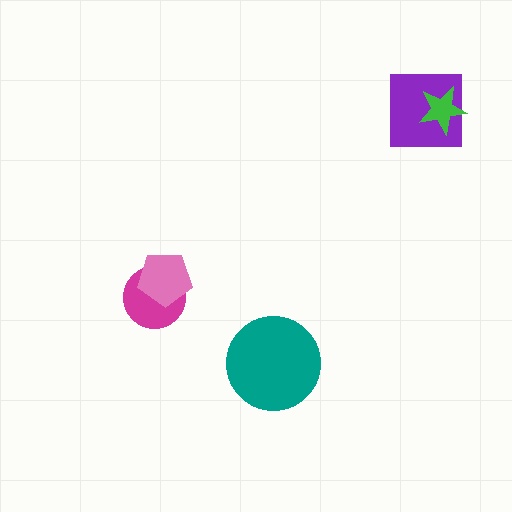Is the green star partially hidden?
No, no other shape covers it.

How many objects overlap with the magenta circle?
1 object overlaps with the magenta circle.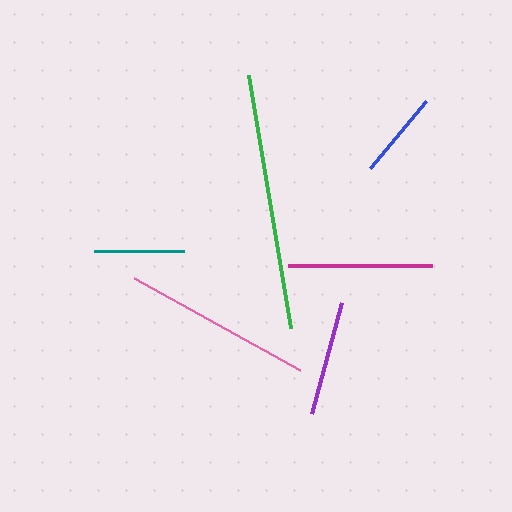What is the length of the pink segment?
The pink segment is approximately 190 pixels long.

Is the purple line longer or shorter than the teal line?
The purple line is longer than the teal line.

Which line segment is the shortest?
The blue line is the shortest at approximately 87 pixels.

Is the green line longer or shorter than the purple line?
The green line is longer than the purple line.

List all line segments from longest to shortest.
From longest to shortest: green, pink, magenta, purple, teal, blue.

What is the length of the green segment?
The green segment is approximately 256 pixels long.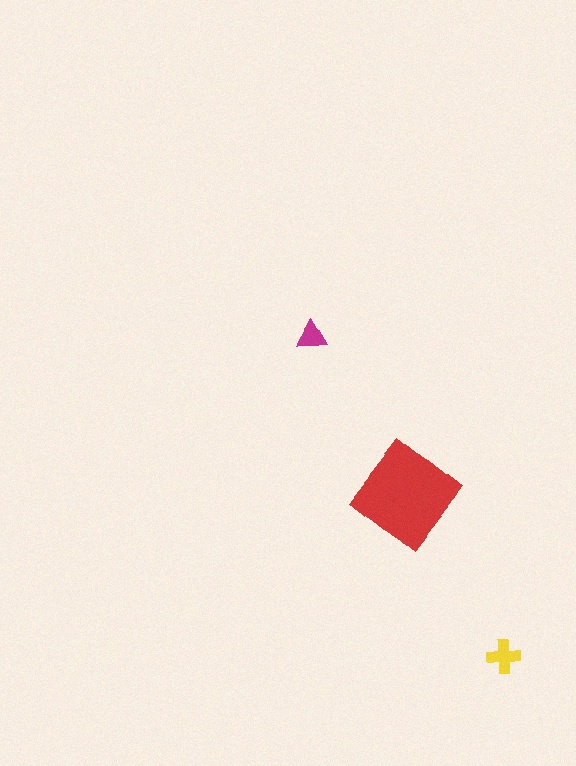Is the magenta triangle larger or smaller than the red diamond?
Smaller.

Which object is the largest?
The red diamond.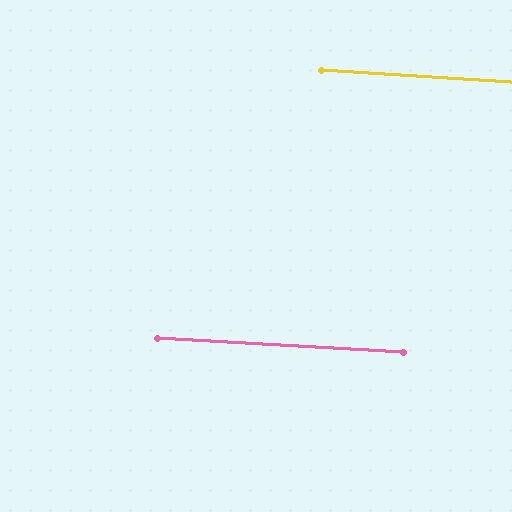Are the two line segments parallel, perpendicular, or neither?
Parallel — their directions differ by only 0.3°.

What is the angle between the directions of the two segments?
Approximately 0 degrees.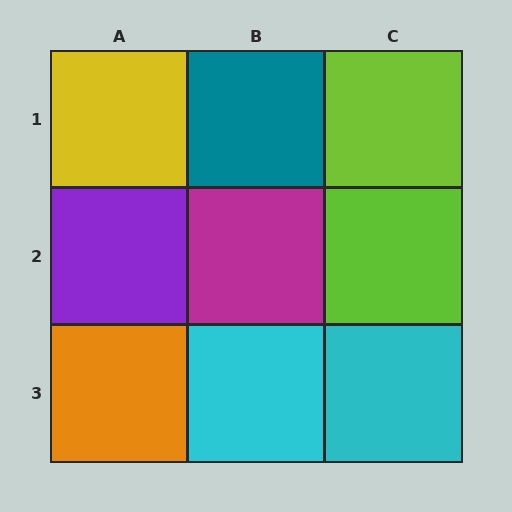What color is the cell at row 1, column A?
Yellow.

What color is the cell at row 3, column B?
Cyan.